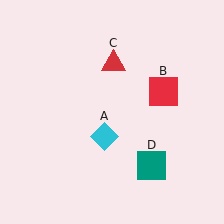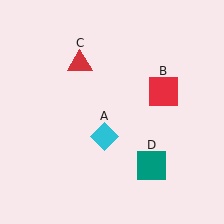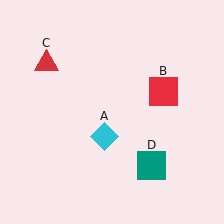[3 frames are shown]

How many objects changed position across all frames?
1 object changed position: red triangle (object C).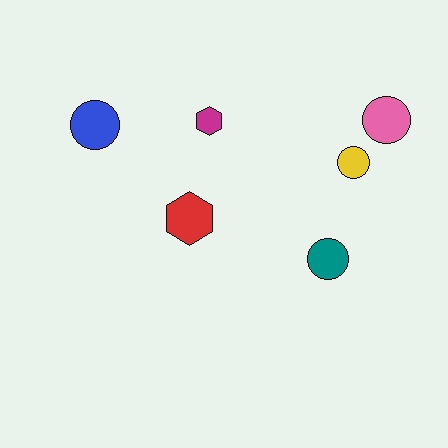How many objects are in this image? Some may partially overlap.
There are 6 objects.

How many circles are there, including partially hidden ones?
There are 4 circles.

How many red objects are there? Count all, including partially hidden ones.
There is 1 red object.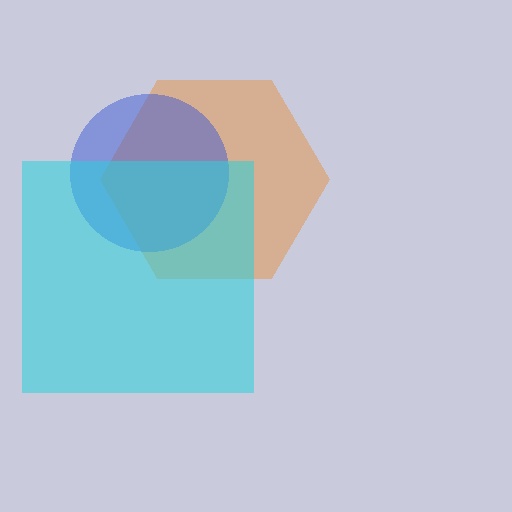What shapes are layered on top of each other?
The layered shapes are: an orange hexagon, a blue circle, a cyan square.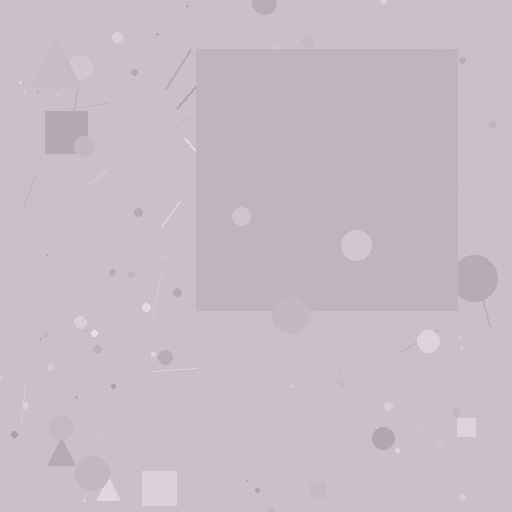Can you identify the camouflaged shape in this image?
The camouflaged shape is a square.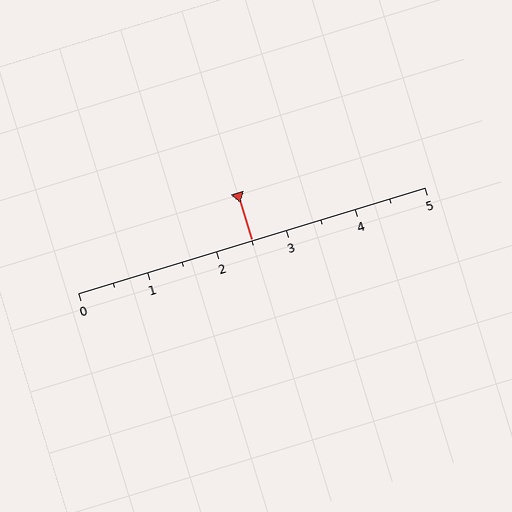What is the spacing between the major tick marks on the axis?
The major ticks are spaced 1 apart.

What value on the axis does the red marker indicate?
The marker indicates approximately 2.5.